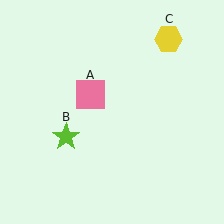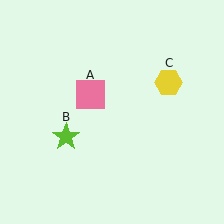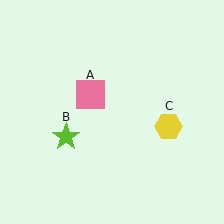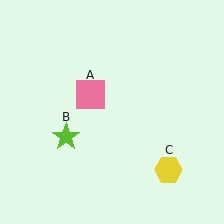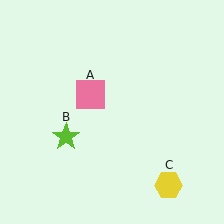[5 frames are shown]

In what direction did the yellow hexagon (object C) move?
The yellow hexagon (object C) moved down.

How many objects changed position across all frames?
1 object changed position: yellow hexagon (object C).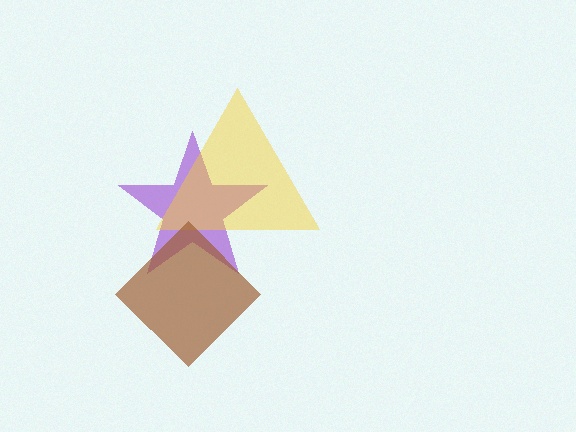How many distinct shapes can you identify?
There are 3 distinct shapes: a purple star, a yellow triangle, a brown diamond.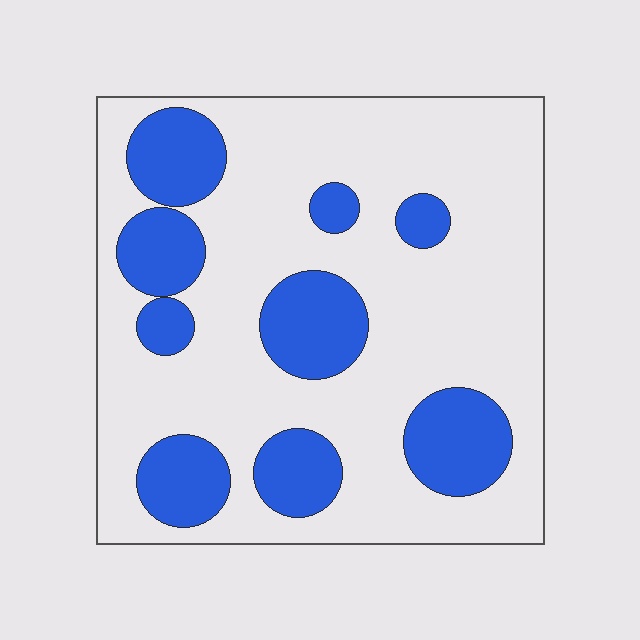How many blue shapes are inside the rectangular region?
9.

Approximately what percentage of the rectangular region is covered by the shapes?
Approximately 25%.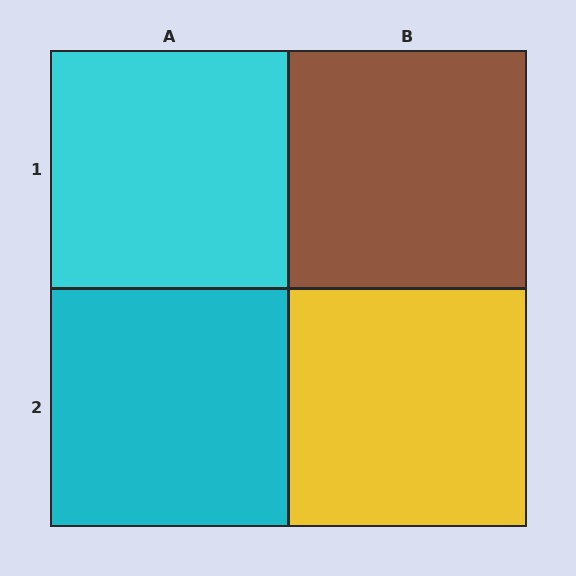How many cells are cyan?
2 cells are cyan.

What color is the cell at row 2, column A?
Cyan.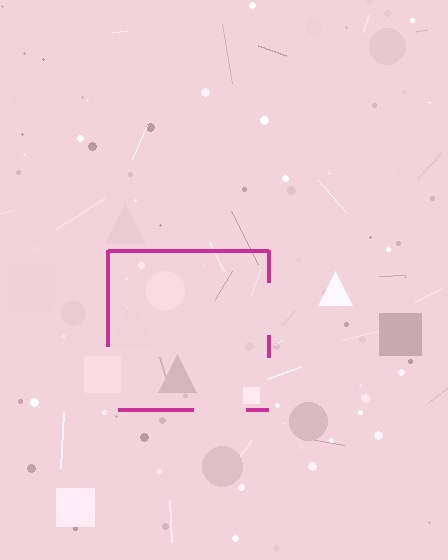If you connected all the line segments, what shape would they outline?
They would outline a square.